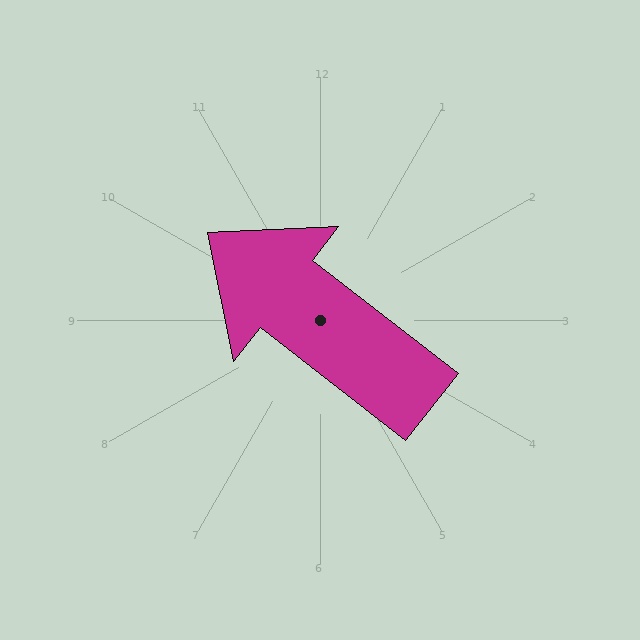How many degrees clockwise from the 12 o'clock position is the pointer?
Approximately 308 degrees.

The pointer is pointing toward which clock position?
Roughly 10 o'clock.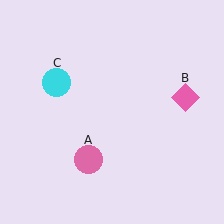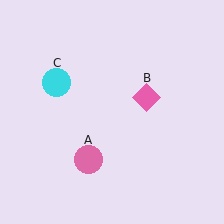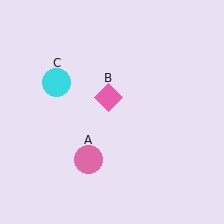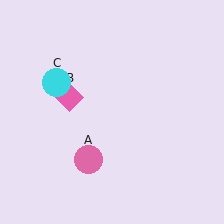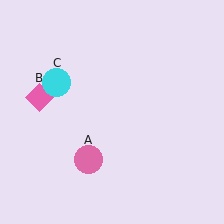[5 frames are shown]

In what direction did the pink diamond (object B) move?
The pink diamond (object B) moved left.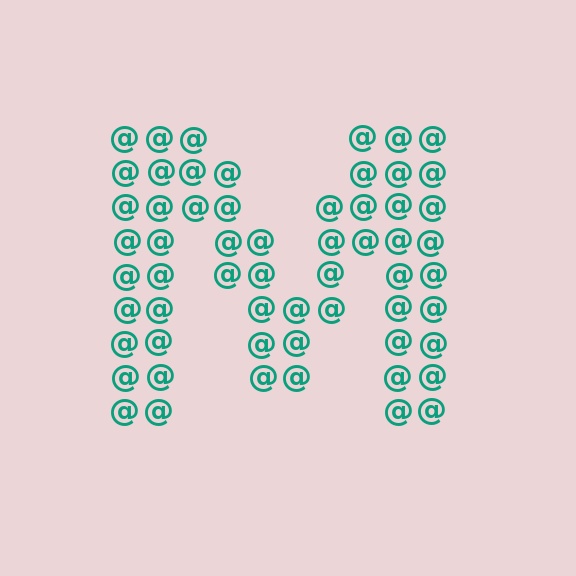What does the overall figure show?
The overall figure shows the letter M.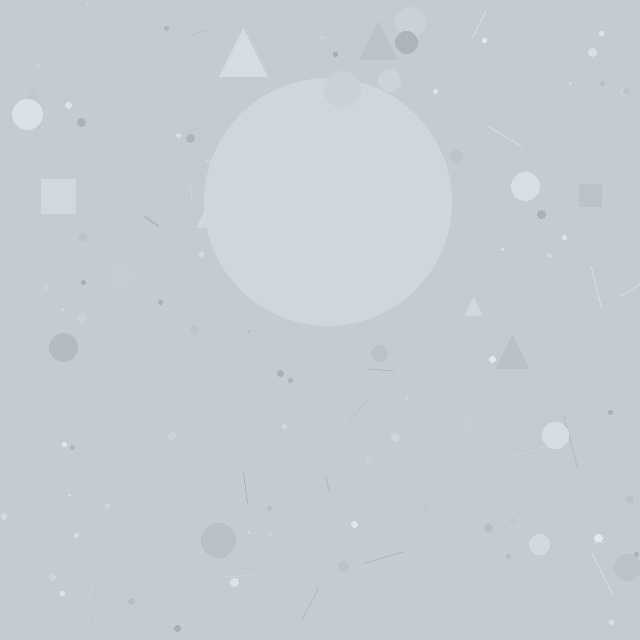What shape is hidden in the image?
A circle is hidden in the image.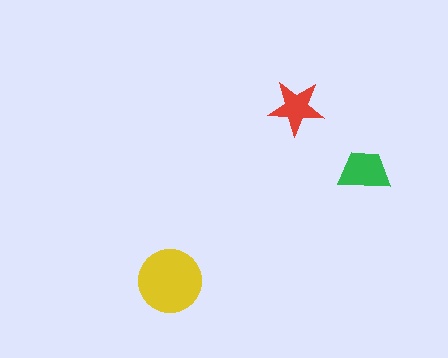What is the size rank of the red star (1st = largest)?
3rd.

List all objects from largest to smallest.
The yellow circle, the green trapezoid, the red star.